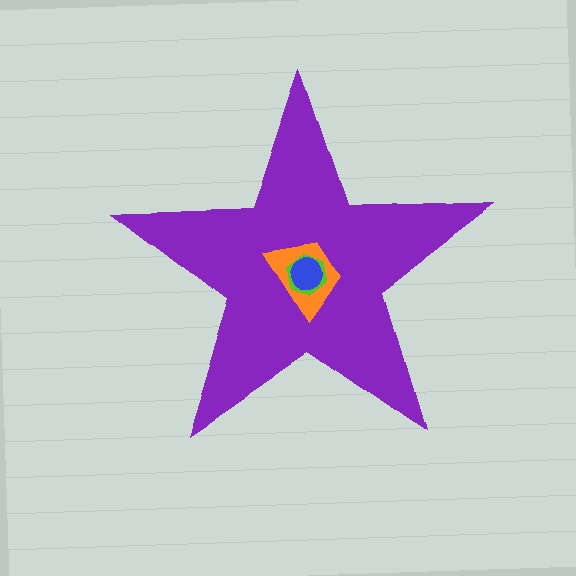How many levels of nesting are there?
4.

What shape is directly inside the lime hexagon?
The blue circle.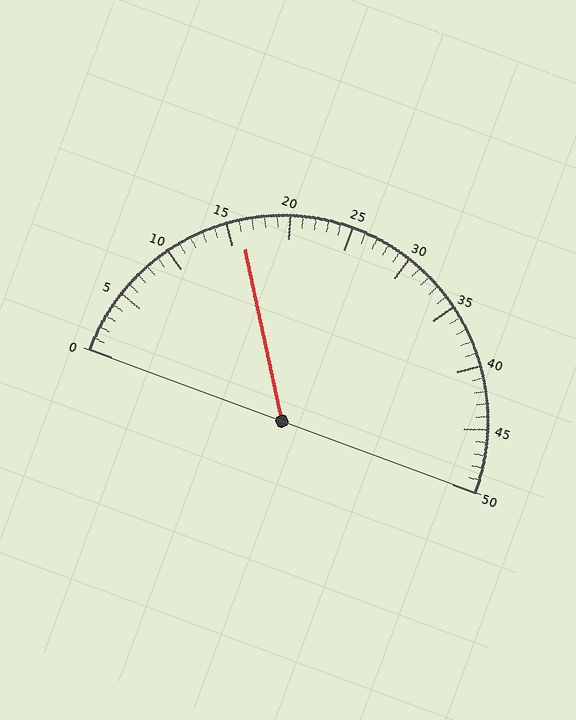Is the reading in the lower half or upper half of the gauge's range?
The reading is in the lower half of the range (0 to 50).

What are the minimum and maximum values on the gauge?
The gauge ranges from 0 to 50.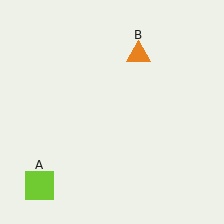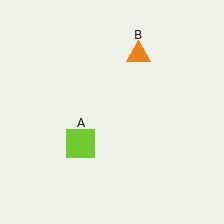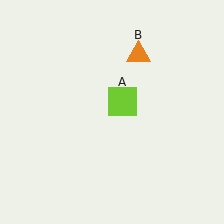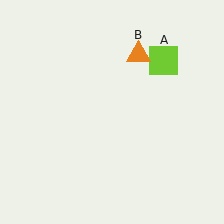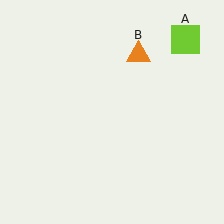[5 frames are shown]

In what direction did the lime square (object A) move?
The lime square (object A) moved up and to the right.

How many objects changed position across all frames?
1 object changed position: lime square (object A).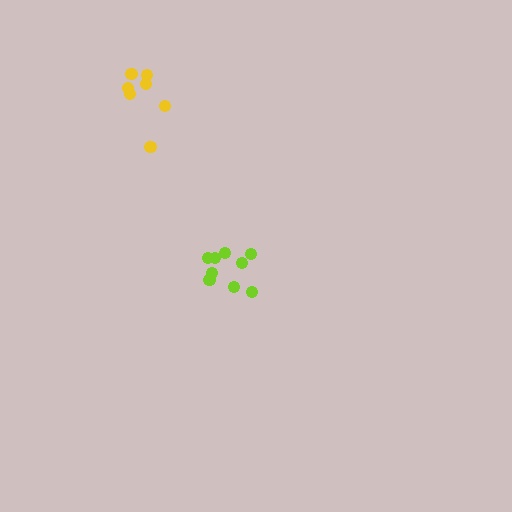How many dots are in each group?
Group 1: 7 dots, Group 2: 9 dots (16 total).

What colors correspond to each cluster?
The clusters are colored: yellow, lime.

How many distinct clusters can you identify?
There are 2 distinct clusters.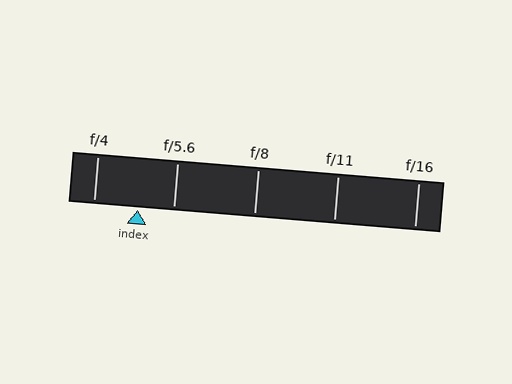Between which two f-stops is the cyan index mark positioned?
The index mark is between f/4 and f/5.6.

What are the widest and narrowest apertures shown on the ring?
The widest aperture shown is f/4 and the narrowest is f/16.